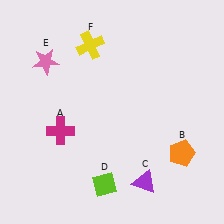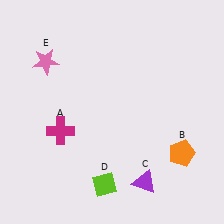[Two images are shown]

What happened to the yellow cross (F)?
The yellow cross (F) was removed in Image 2. It was in the top-left area of Image 1.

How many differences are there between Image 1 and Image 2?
There is 1 difference between the two images.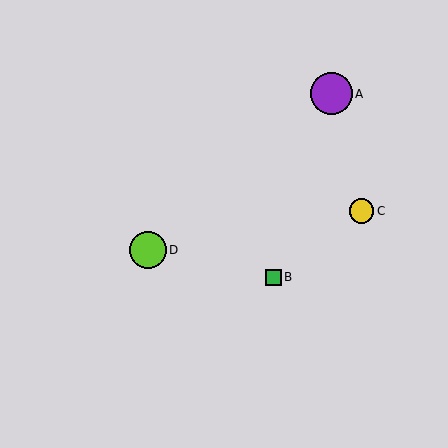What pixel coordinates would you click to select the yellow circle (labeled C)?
Click at (361, 211) to select the yellow circle C.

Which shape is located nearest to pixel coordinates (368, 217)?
The yellow circle (labeled C) at (361, 211) is nearest to that location.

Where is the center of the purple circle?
The center of the purple circle is at (332, 94).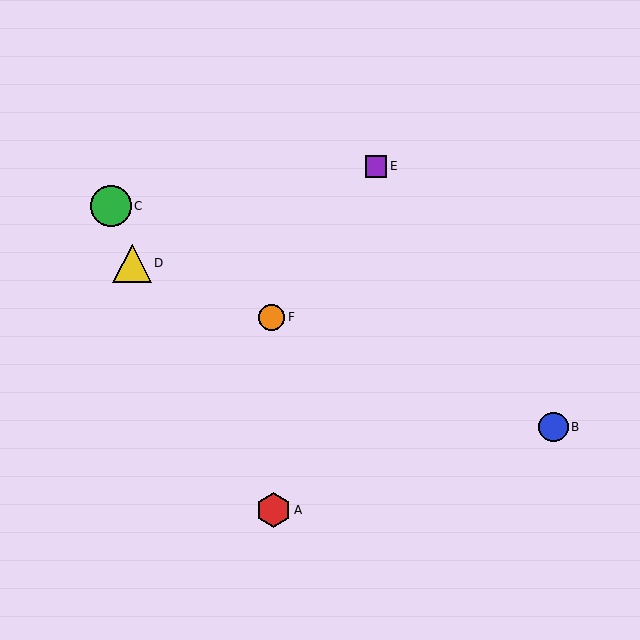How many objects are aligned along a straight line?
3 objects (B, D, F) are aligned along a straight line.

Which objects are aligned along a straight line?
Objects B, D, F are aligned along a straight line.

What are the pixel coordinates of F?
Object F is at (271, 317).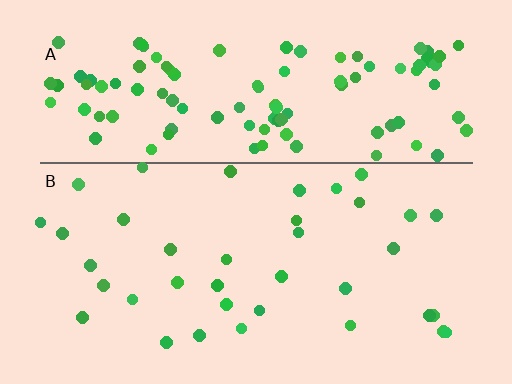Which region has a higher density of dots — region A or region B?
A (the top).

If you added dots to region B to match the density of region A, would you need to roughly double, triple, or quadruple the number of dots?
Approximately triple.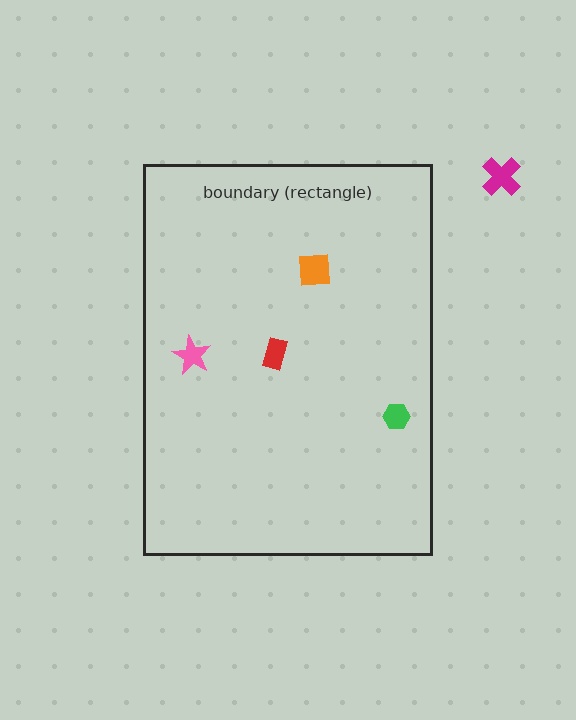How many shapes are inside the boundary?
4 inside, 1 outside.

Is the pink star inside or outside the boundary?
Inside.